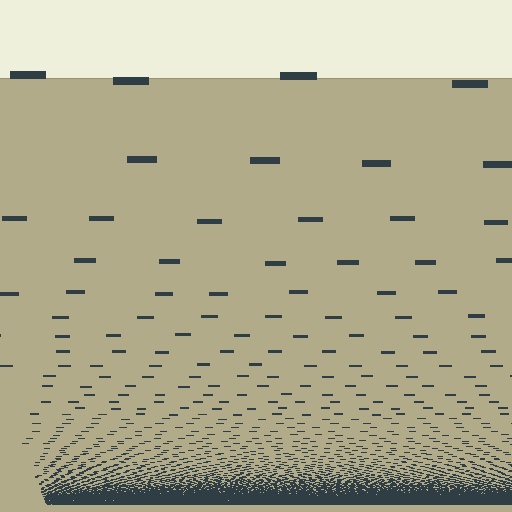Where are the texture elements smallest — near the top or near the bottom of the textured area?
Near the bottom.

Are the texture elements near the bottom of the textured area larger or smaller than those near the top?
Smaller. The gradient is inverted — elements near the bottom are smaller and denser.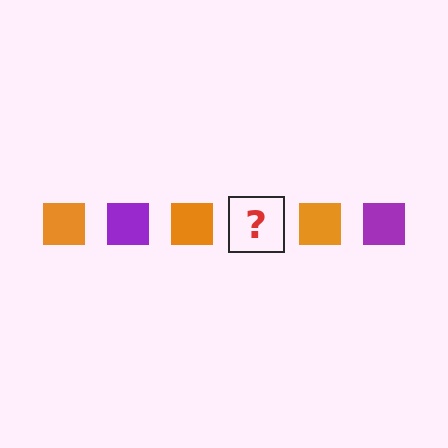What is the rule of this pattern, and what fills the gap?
The rule is that the pattern cycles through orange, purple squares. The gap should be filled with a purple square.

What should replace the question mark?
The question mark should be replaced with a purple square.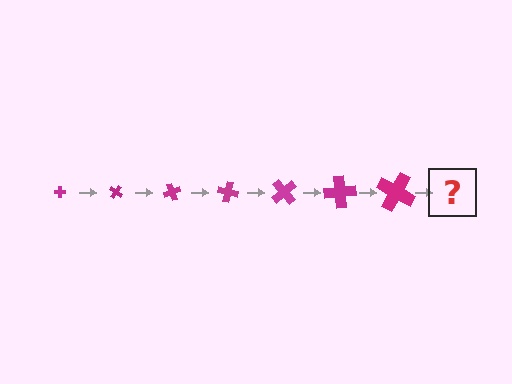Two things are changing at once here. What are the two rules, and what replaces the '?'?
The two rules are that the cross grows larger each step and it rotates 35 degrees each step. The '?' should be a cross, larger than the previous one and rotated 245 degrees from the start.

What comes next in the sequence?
The next element should be a cross, larger than the previous one and rotated 245 degrees from the start.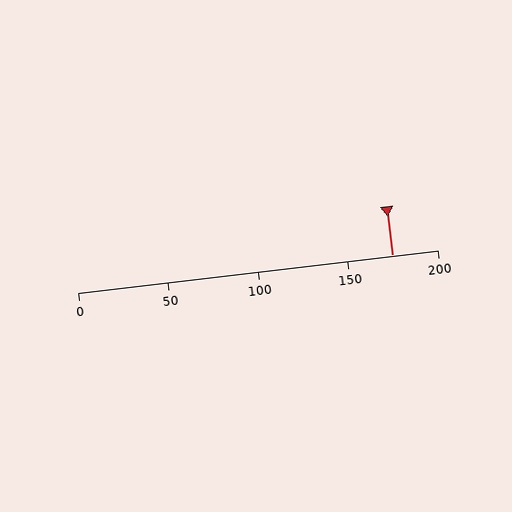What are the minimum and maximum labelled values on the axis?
The axis runs from 0 to 200.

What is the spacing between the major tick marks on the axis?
The major ticks are spaced 50 apart.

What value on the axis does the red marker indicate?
The marker indicates approximately 175.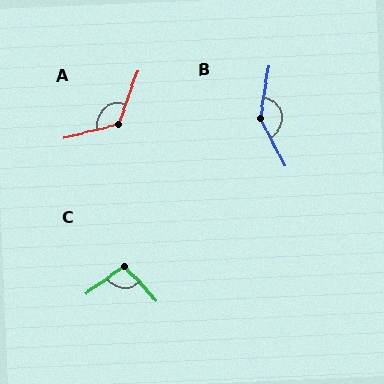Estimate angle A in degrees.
Approximately 125 degrees.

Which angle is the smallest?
C, at approximately 99 degrees.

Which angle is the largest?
B, at approximately 143 degrees.